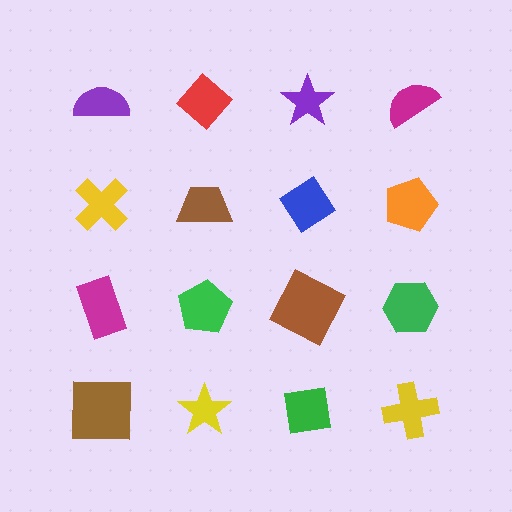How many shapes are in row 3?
4 shapes.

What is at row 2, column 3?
A blue diamond.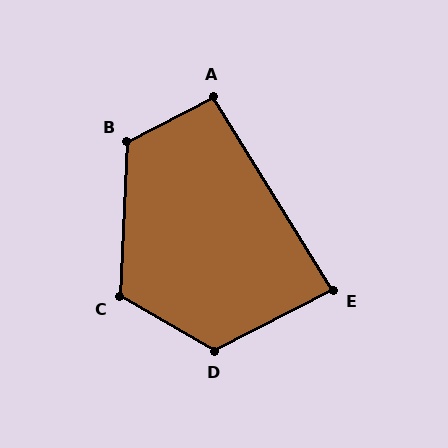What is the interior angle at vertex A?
Approximately 94 degrees (approximately right).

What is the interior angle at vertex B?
Approximately 120 degrees (obtuse).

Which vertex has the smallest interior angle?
E, at approximately 86 degrees.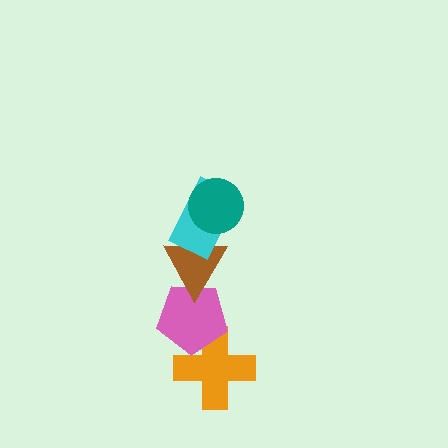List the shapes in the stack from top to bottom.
From top to bottom: the teal circle, the cyan rectangle, the brown triangle, the pink pentagon, the orange cross.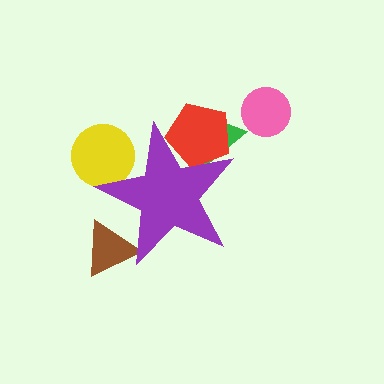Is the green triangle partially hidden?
Yes, the green triangle is partially hidden behind the purple star.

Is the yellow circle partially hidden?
Yes, the yellow circle is partially hidden behind the purple star.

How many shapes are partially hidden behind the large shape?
4 shapes are partially hidden.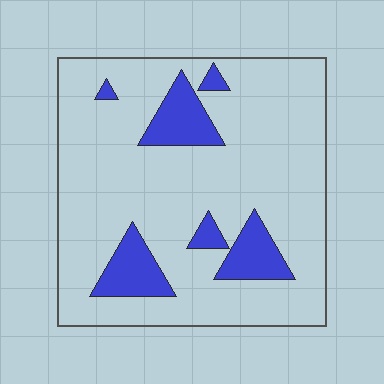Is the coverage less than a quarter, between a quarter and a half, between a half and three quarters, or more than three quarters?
Less than a quarter.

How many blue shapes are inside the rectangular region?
6.